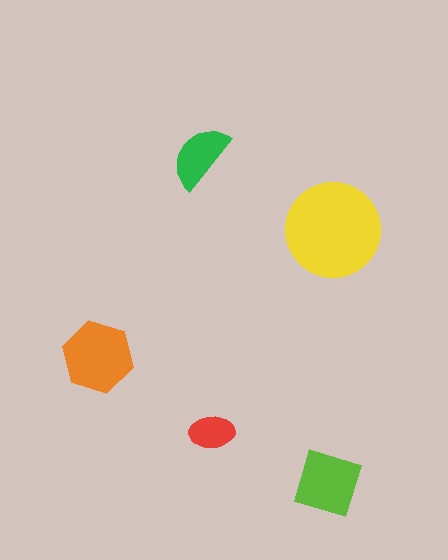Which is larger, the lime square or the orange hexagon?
The orange hexagon.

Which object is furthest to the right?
The yellow circle is rightmost.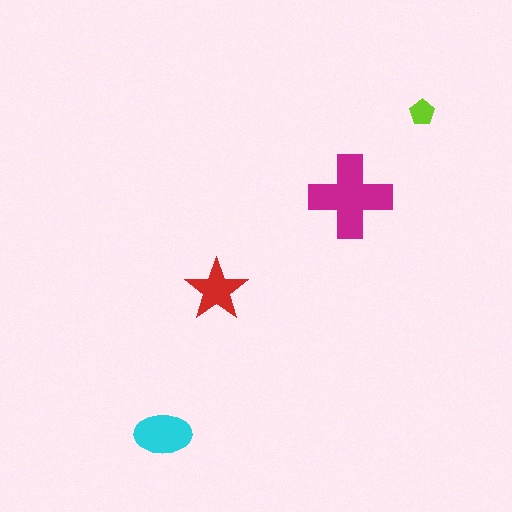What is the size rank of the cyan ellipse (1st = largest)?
2nd.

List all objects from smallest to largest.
The lime pentagon, the red star, the cyan ellipse, the magenta cross.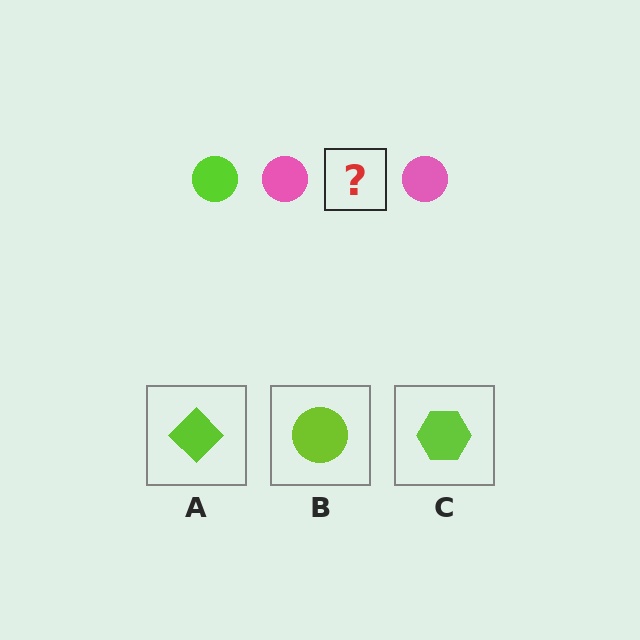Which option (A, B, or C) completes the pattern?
B.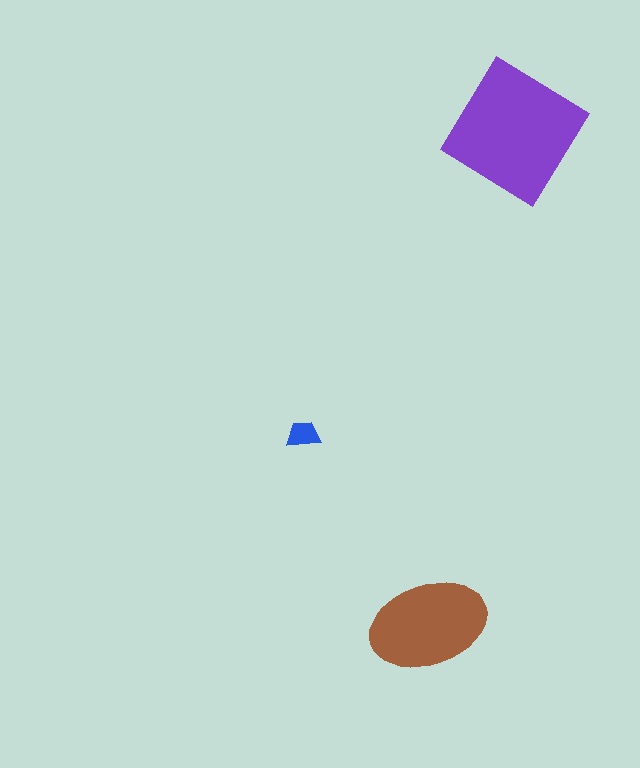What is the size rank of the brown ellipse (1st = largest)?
2nd.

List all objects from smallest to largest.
The blue trapezoid, the brown ellipse, the purple diamond.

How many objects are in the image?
There are 3 objects in the image.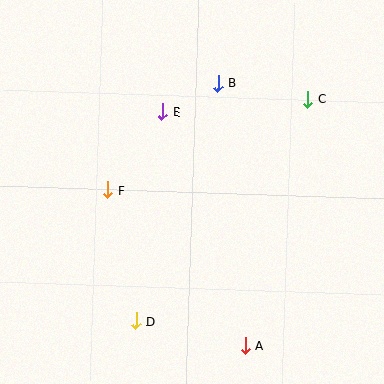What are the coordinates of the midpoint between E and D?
The midpoint between E and D is at (149, 216).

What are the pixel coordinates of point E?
Point E is at (163, 112).